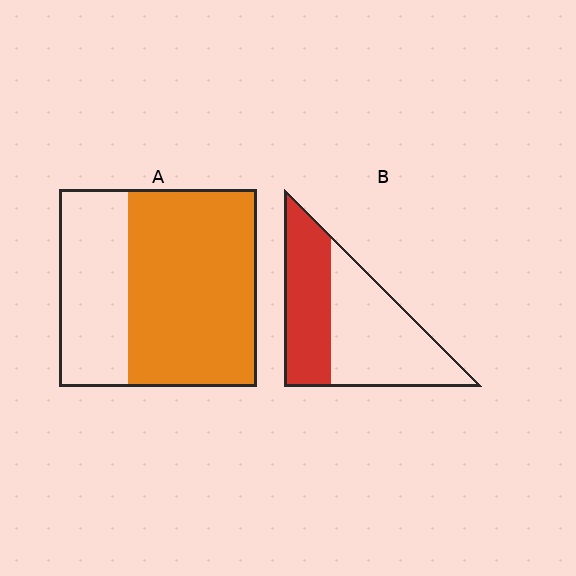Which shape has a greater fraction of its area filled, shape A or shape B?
Shape A.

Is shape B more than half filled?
No.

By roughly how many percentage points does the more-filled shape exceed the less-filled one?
By roughly 25 percentage points (A over B).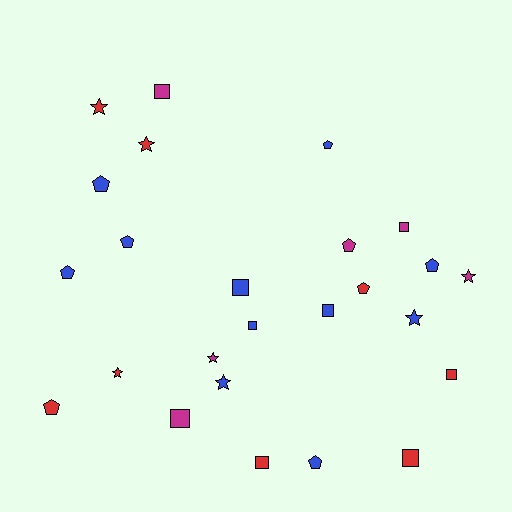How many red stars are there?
There are 3 red stars.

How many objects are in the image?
There are 25 objects.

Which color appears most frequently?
Blue, with 11 objects.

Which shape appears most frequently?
Pentagon, with 9 objects.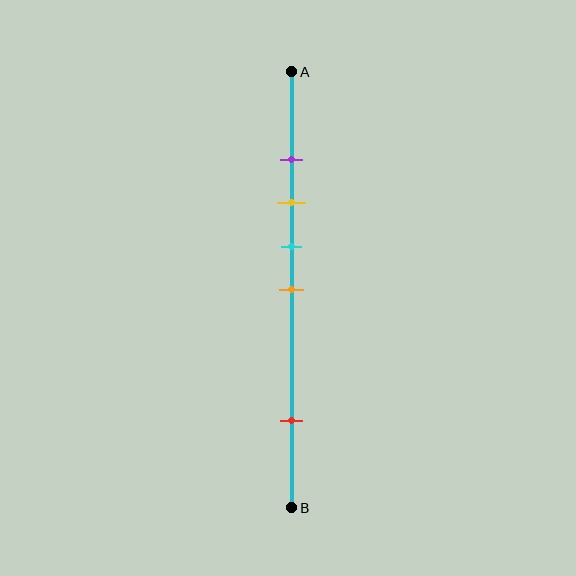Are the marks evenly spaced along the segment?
No, the marks are not evenly spaced.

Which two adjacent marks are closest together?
The purple and yellow marks are the closest adjacent pair.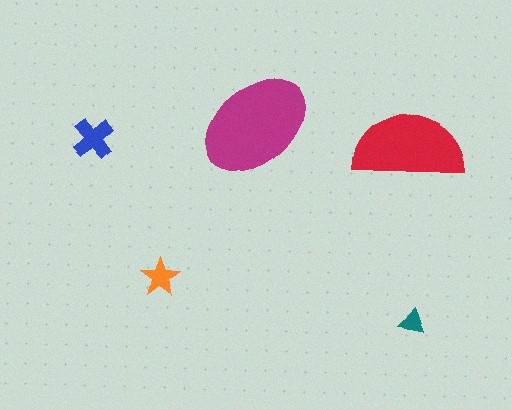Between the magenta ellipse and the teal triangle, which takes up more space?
The magenta ellipse.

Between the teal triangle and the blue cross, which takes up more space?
The blue cross.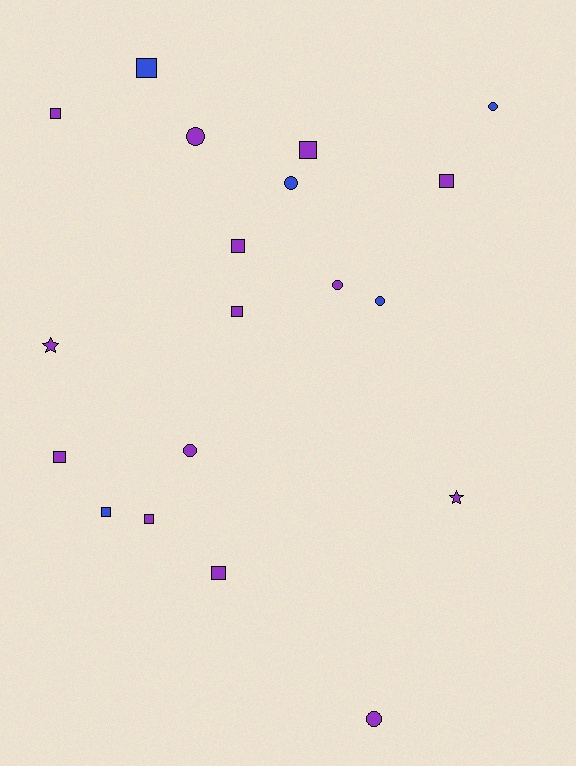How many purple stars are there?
There are 2 purple stars.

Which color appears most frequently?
Purple, with 14 objects.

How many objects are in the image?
There are 19 objects.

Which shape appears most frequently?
Square, with 10 objects.